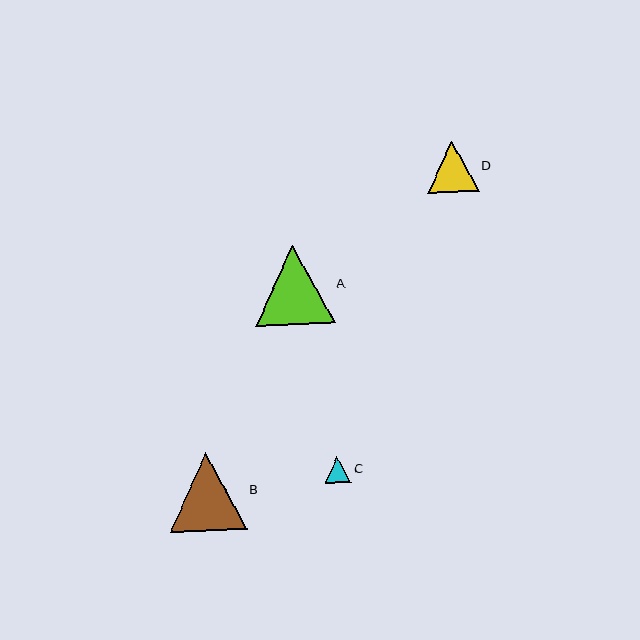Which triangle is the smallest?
Triangle C is the smallest with a size of approximately 26 pixels.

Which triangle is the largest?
Triangle A is the largest with a size of approximately 79 pixels.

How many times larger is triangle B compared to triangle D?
Triangle B is approximately 1.5 times the size of triangle D.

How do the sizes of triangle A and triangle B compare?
Triangle A and triangle B are approximately the same size.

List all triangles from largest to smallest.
From largest to smallest: A, B, D, C.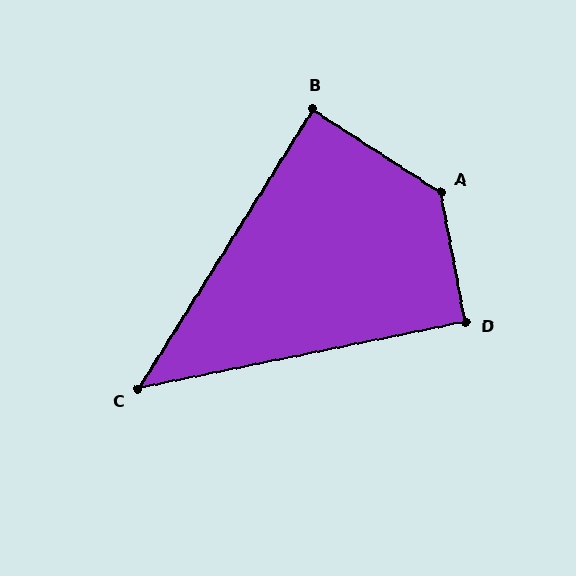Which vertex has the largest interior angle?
A, at approximately 133 degrees.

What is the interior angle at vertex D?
Approximately 91 degrees (approximately right).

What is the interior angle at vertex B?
Approximately 89 degrees (approximately right).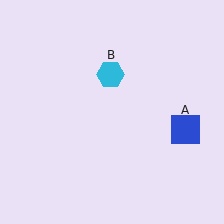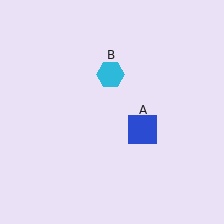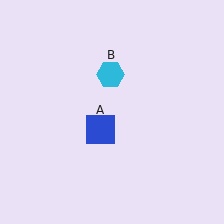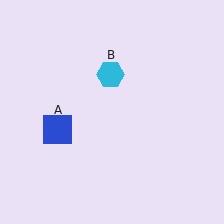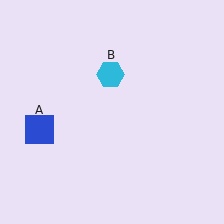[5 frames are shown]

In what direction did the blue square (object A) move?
The blue square (object A) moved left.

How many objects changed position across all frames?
1 object changed position: blue square (object A).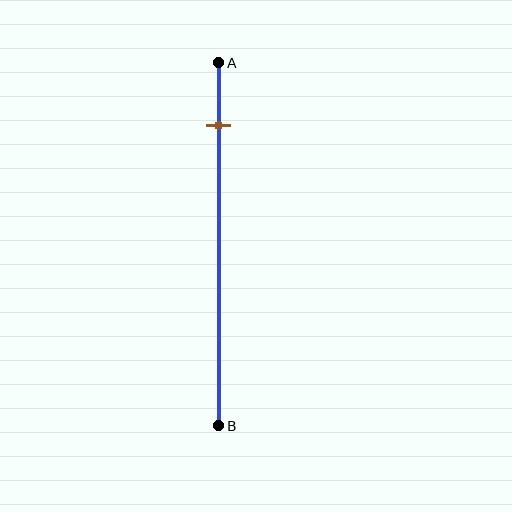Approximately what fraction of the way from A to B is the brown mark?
The brown mark is approximately 15% of the way from A to B.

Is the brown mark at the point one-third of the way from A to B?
No, the mark is at about 15% from A, not at the 33% one-third point.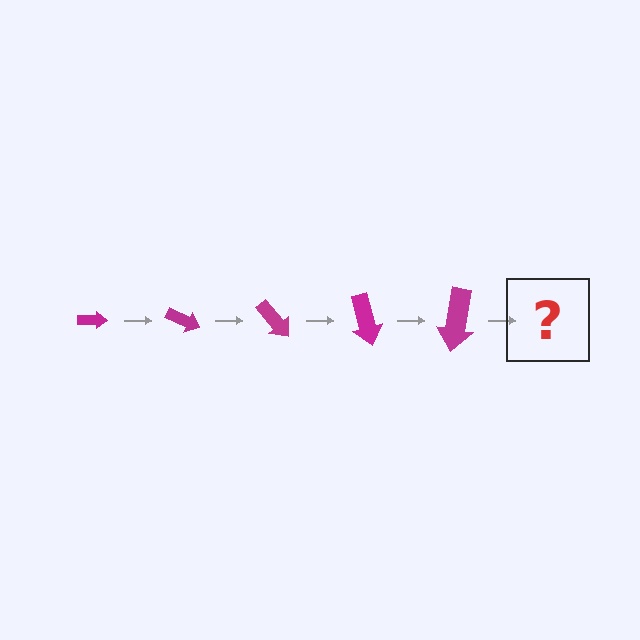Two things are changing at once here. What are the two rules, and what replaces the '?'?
The two rules are that the arrow grows larger each step and it rotates 25 degrees each step. The '?' should be an arrow, larger than the previous one and rotated 125 degrees from the start.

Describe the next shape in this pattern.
It should be an arrow, larger than the previous one and rotated 125 degrees from the start.